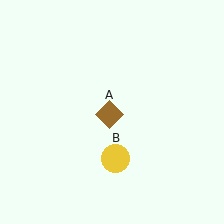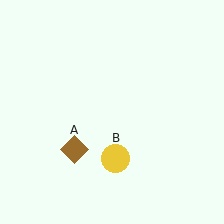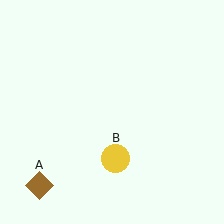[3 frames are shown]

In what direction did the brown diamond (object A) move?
The brown diamond (object A) moved down and to the left.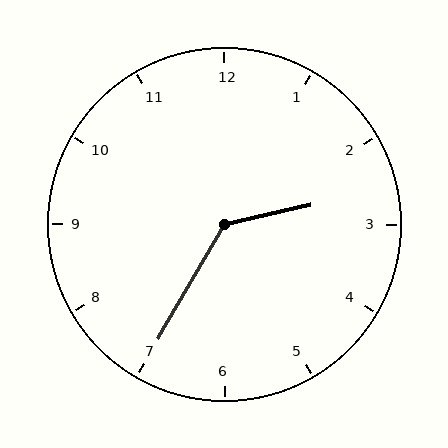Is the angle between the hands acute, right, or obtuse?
It is obtuse.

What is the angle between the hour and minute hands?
Approximately 132 degrees.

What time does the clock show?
2:35.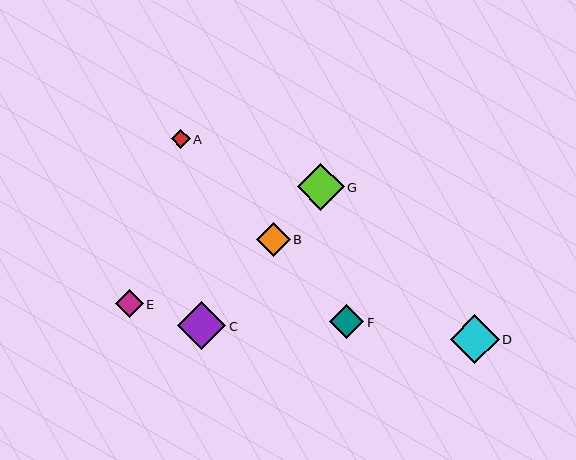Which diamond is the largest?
Diamond D is the largest with a size of approximately 49 pixels.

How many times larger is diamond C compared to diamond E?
Diamond C is approximately 1.7 times the size of diamond E.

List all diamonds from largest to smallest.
From largest to smallest: D, C, G, F, B, E, A.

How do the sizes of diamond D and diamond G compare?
Diamond D and diamond G are approximately the same size.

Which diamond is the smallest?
Diamond A is the smallest with a size of approximately 19 pixels.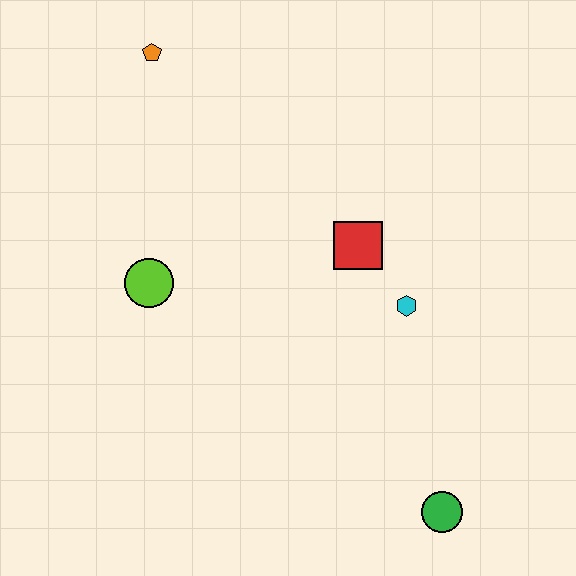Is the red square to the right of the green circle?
No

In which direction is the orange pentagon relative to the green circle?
The orange pentagon is above the green circle.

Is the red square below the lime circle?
No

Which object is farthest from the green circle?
The orange pentagon is farthest from the green circle.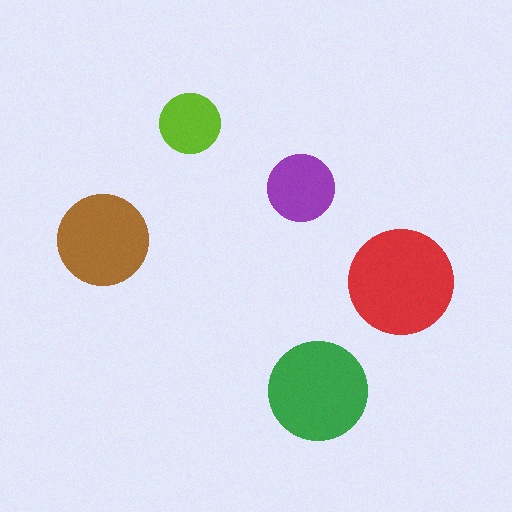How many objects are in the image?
There are 5 objects in the image.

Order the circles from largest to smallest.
the red one, the green one, the brown one, the purple one, the lime one.